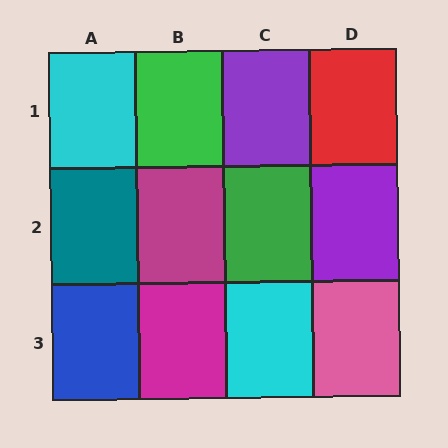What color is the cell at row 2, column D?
Purple.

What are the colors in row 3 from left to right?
Blue, magenta, cyan, pink.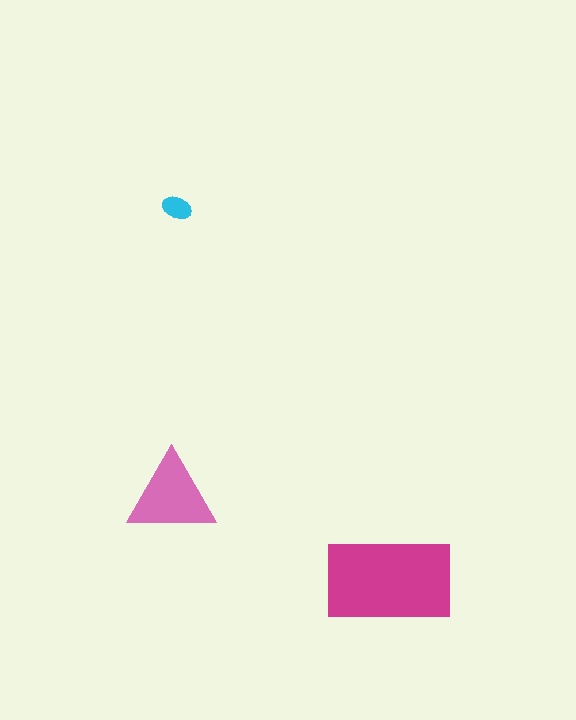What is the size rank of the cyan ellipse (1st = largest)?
3rd.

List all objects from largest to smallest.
The magenta rectangle, the pink triangle, the cyan ellipse.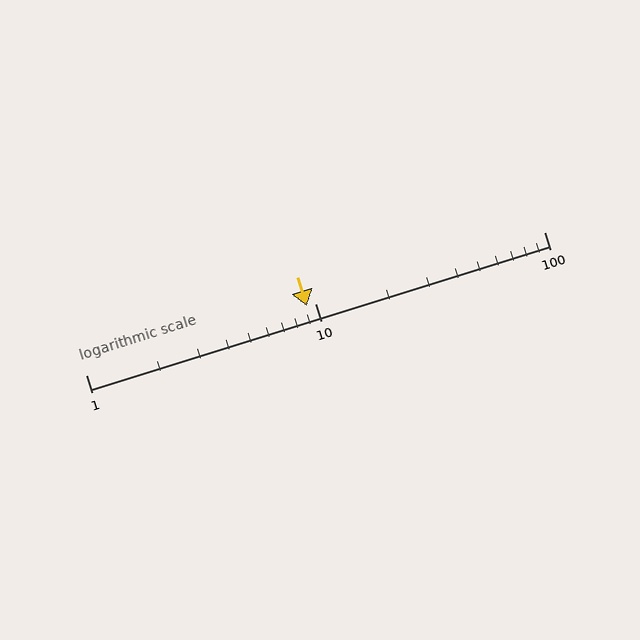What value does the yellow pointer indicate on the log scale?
The pointer indicates approximately 9.2.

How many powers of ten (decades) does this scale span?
The scale spans 2 decades, from 1 to 100.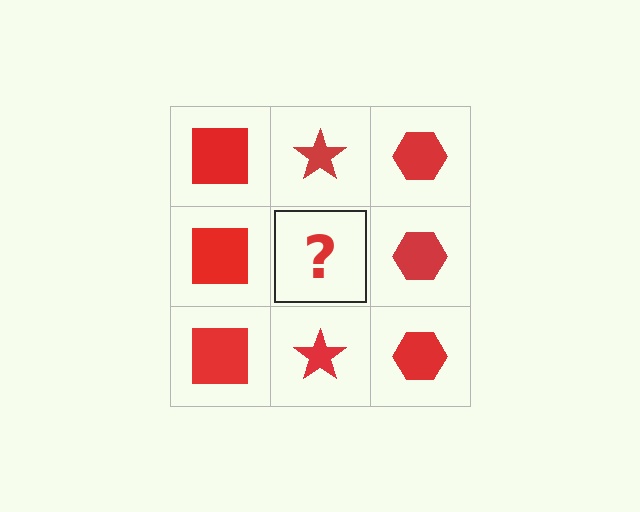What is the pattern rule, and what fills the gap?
The rule is that each column has a consistent shape. The gap should be filled with a red star.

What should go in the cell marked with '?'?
The missing cell should contain a red star.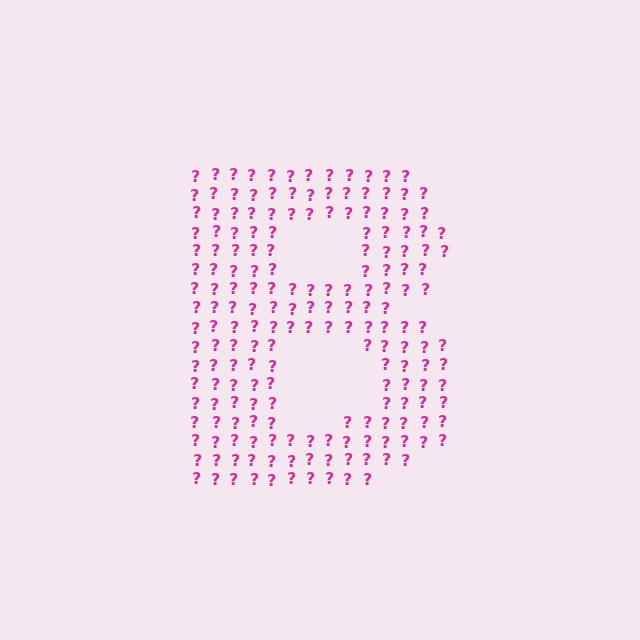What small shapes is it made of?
It is made of small question marks.